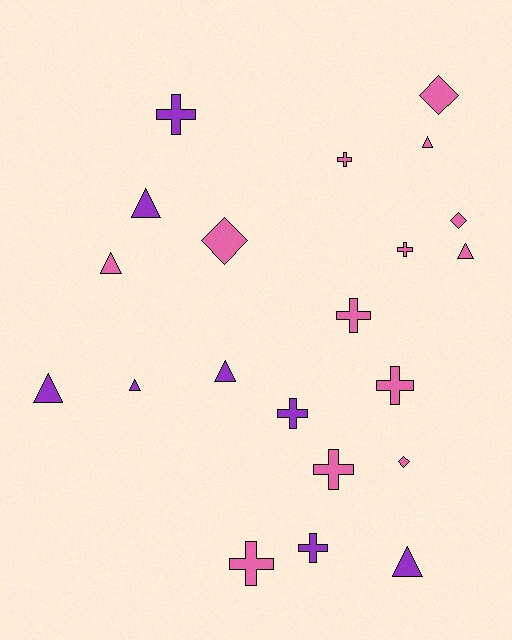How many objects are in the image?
There are 21 objects.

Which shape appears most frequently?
Cross, with 9 objects.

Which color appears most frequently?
Pink, with 13 objects.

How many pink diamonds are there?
There are 4 pink diamonds.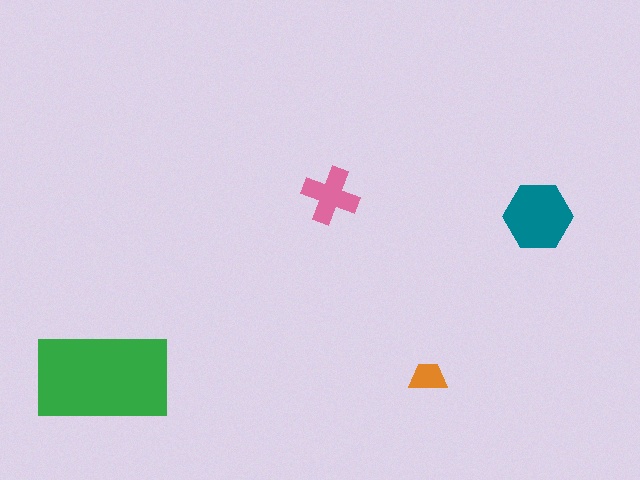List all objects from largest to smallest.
The green rectangle, the teal hexagon, the pink cross, the orange trapezoid.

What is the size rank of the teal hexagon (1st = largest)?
2nd.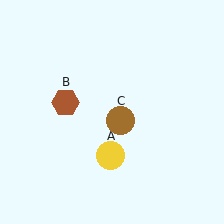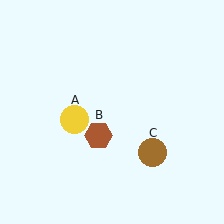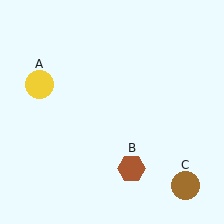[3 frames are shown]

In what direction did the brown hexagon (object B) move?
The brown hexagon (object B) moved down and to the right.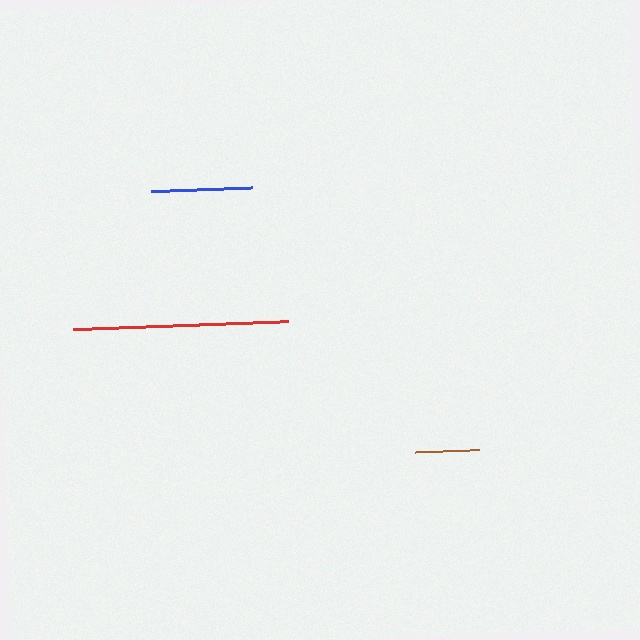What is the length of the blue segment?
The blue segment is approximately 101 pixels long.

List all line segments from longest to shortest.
From longest to shortest: red, blue, brown.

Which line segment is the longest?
The red line is the longest at approximately 215 pixels.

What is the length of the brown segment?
The brown segment is approximately 64 pixels long.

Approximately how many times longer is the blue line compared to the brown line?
The blue line is approximately 1.6 times the length of the brown line.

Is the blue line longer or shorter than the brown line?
The blue line is longer than the brown line.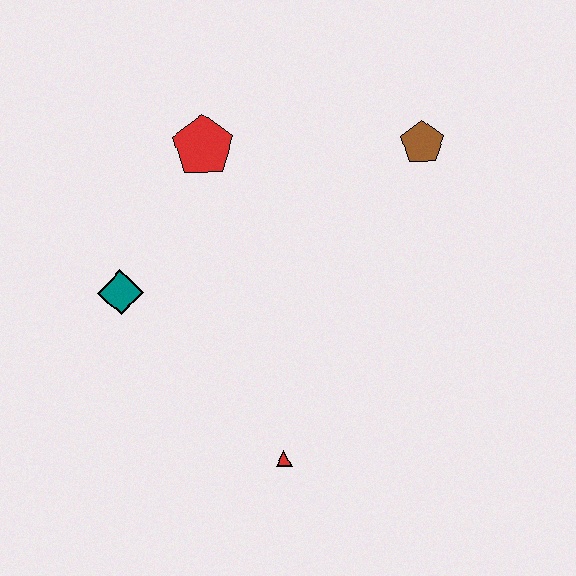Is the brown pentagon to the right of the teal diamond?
Yes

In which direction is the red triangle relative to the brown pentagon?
The red triangle is below the brown pentagon.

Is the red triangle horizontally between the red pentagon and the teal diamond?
No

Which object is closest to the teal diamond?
The red pentagon is closest to the teal diamond.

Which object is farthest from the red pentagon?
The red triangle is farthest from the red pentagon.